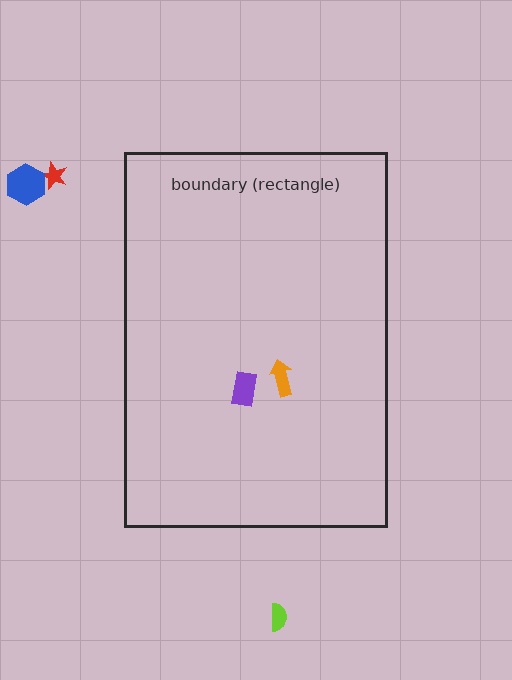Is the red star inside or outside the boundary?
Outside.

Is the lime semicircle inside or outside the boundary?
Outside.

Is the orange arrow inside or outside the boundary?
Inside.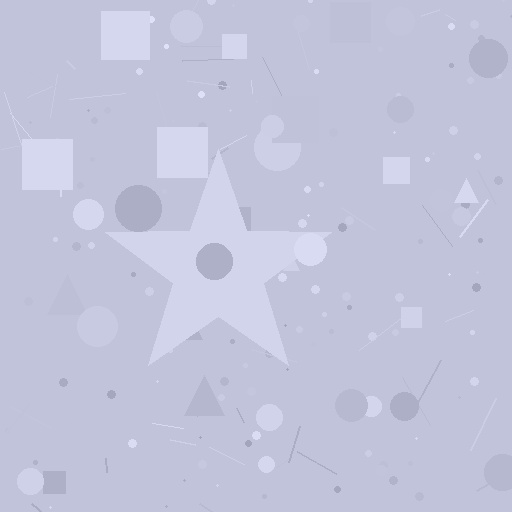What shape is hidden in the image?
A star is hidden in the image.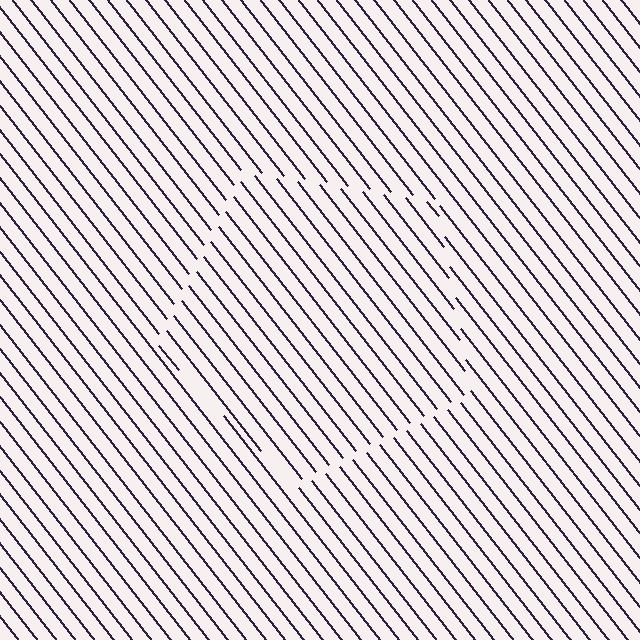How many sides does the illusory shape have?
5 sides — the line-ends trace a pentagon.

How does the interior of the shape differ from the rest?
The interior of the shape contains the same grating, shifted by half a period — the contour is defined by the phase discontinuity where line-ends from the inner and outer gratings abut.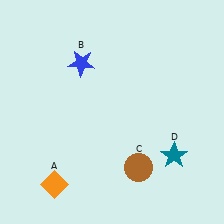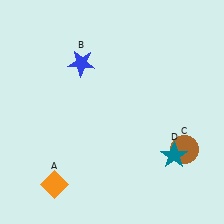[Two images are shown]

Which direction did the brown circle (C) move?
The brown circle (C) moved right.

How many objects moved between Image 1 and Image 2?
1 object moved between the two images.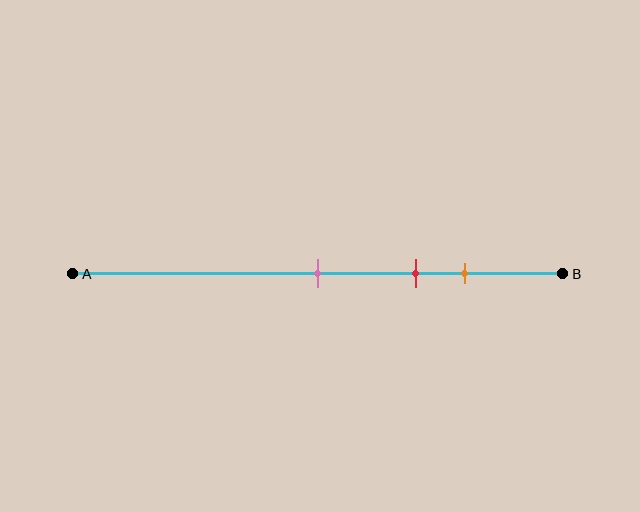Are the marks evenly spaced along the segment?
Yes, the marks are approximately evenly spaced.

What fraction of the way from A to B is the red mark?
The red mark is approximately 70% (0.7) of the way from A to B.